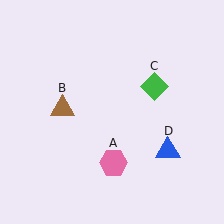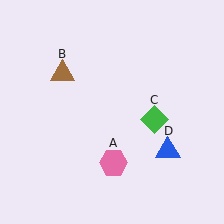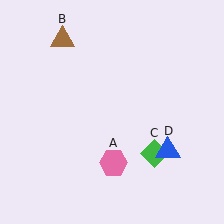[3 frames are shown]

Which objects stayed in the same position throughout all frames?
Pink hexagon (object A) and blue triangle (object D) remained stationary.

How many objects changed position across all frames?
2 objects changed position: brown triangle (object B), green diamond (object C).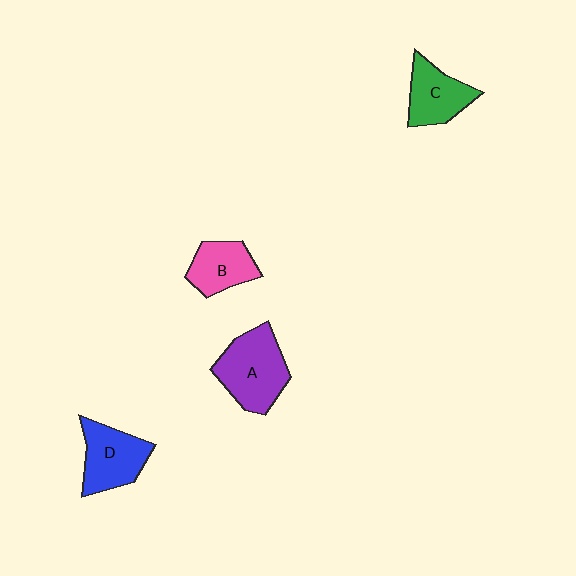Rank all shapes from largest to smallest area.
From largest to smallest: A (purple), D (blue), C (green), B (pink).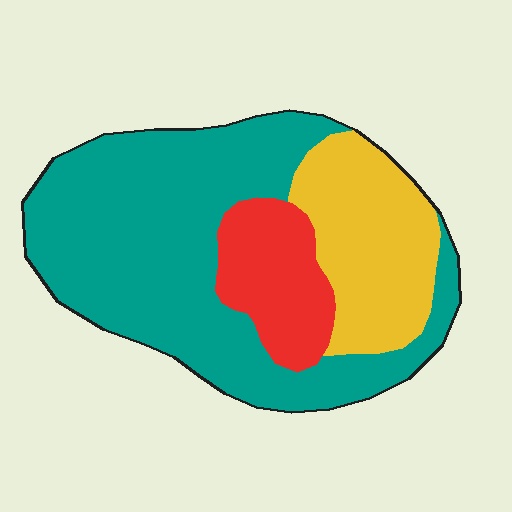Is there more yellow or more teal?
Teal.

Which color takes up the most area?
Teal, at roughly 60%.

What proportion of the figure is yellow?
Yellow takes up about one quarter (1/4) of the figure.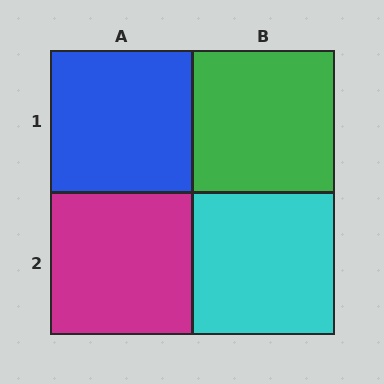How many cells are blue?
1 cell is blue.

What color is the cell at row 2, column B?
Cyan.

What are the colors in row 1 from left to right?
Blue, green.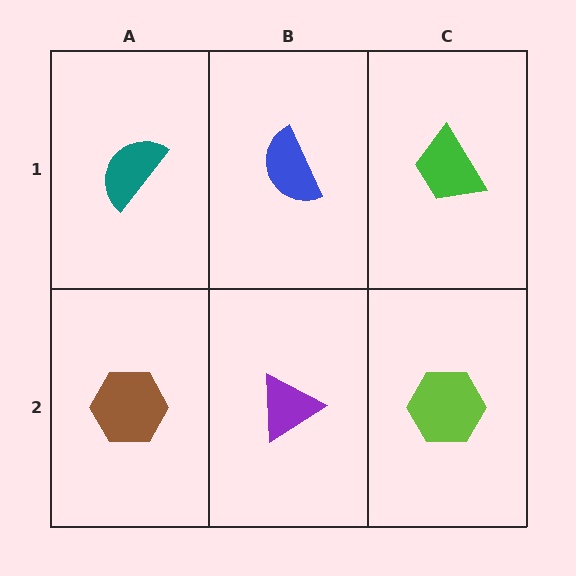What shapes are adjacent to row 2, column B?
A blue semicircle (row 1, column B), a brown hexagon (row 2, column A), a lime hexagon (row 2, column C).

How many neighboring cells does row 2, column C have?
2.